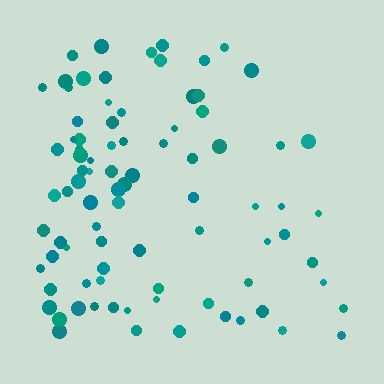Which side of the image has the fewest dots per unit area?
The right.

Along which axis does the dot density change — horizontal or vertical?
Horizontal.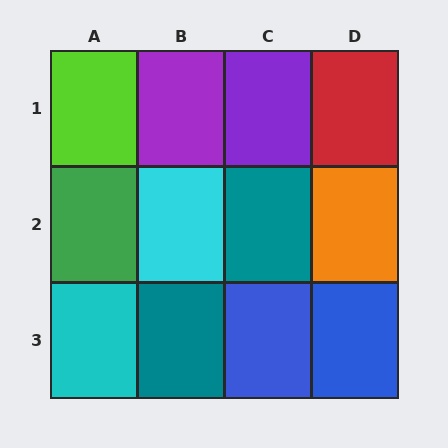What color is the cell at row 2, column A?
Green.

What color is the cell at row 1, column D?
Red.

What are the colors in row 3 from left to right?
Cyan, teal, blue, blue.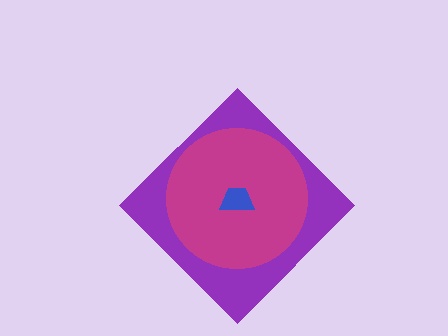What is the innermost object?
The blue trapezoid.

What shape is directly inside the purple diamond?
The magenta circle.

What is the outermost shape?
The purple diamond.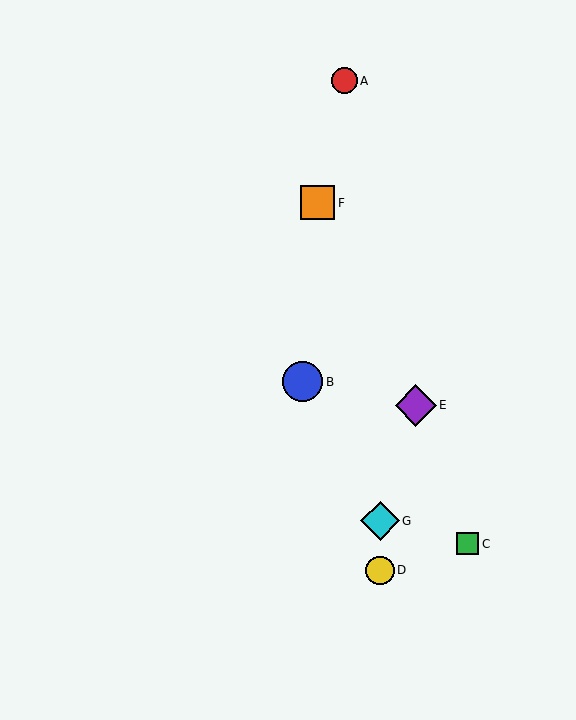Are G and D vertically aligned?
Yes, both are at x≈380.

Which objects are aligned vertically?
Objects D, G are aligned vertically.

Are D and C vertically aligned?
No, D is at x≈380 and C is at x≈468.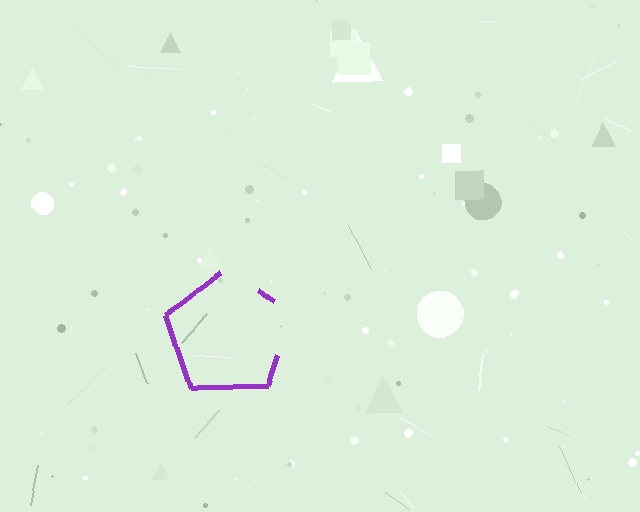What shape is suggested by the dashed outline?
The dashed outline suggests a pentagon.